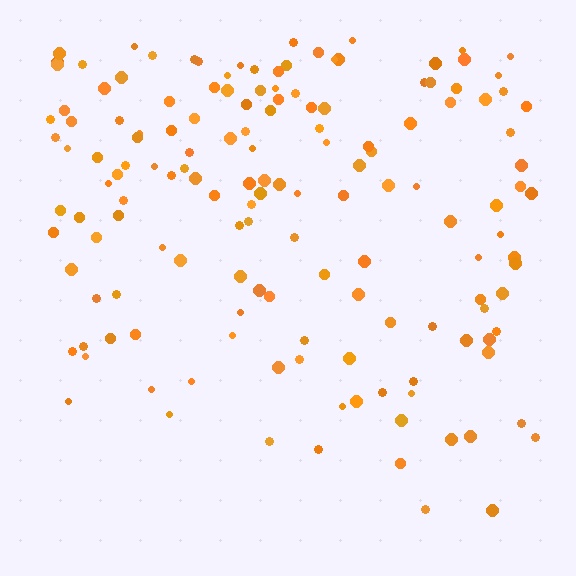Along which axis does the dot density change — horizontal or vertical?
Vertical.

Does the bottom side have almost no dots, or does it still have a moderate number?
Still a moderate number, just noticeably fewer than the top.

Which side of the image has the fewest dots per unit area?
The bottom.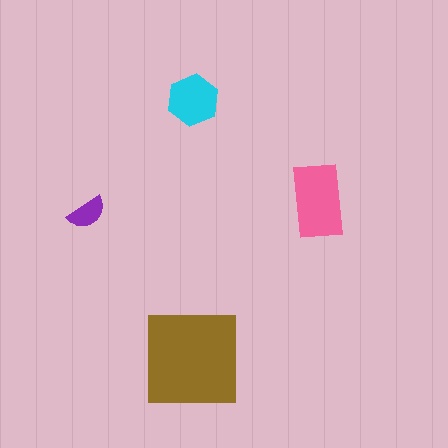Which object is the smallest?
The purple semicircle.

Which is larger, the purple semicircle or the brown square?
The brown square.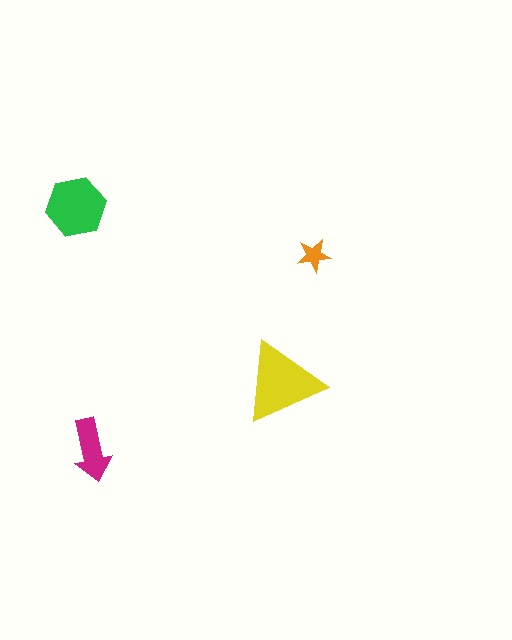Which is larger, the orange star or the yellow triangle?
The yellow triangle.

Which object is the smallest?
The orange star.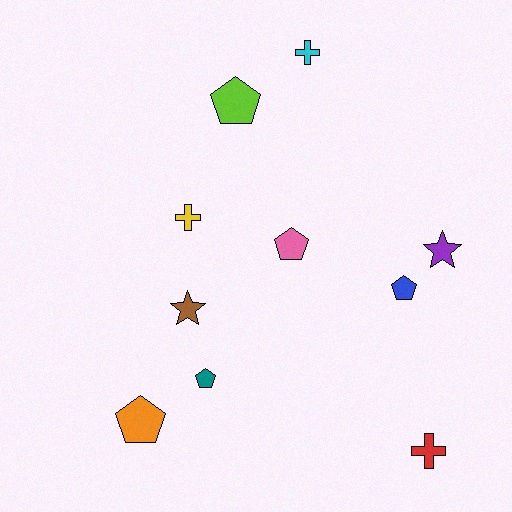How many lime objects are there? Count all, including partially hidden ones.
There is 1 lime object.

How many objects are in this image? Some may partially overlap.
There are 10 objects.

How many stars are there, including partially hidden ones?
There are 2 stars.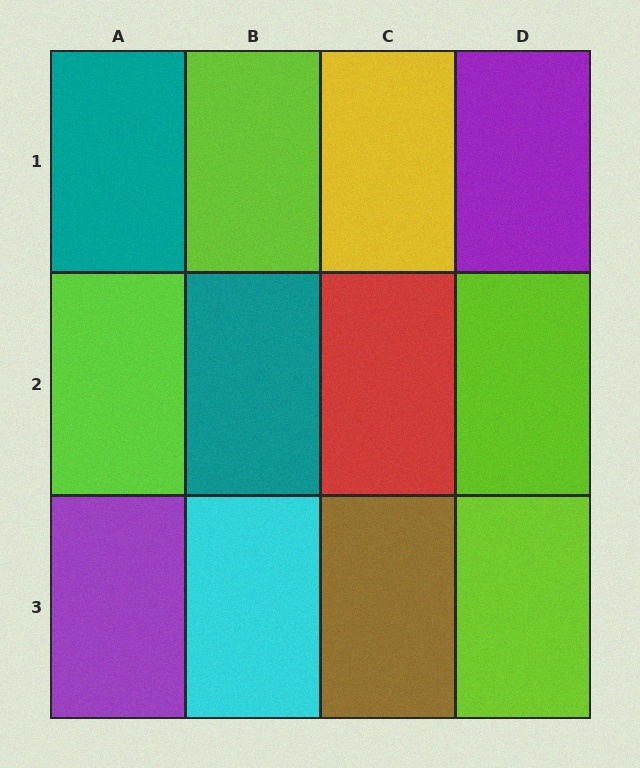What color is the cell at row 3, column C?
Brown.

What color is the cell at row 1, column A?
Teal.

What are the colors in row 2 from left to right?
Lime, teal, red, lime.